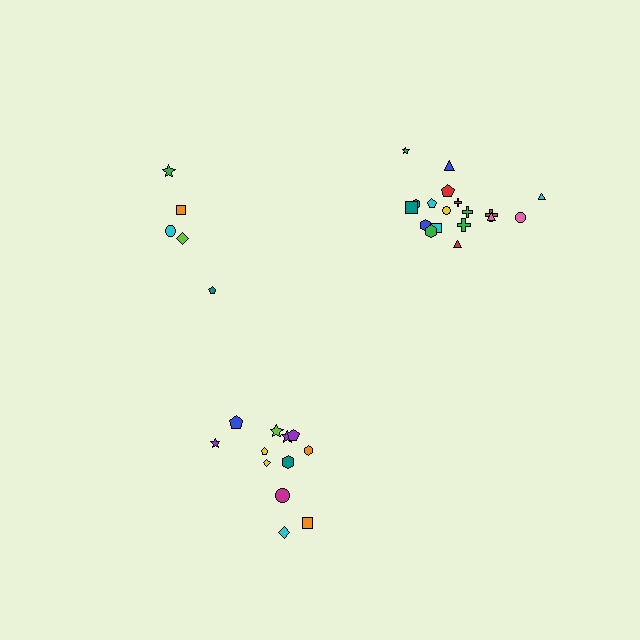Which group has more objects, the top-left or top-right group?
The top-right group.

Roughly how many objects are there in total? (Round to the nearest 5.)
Roughly 35 objects in total.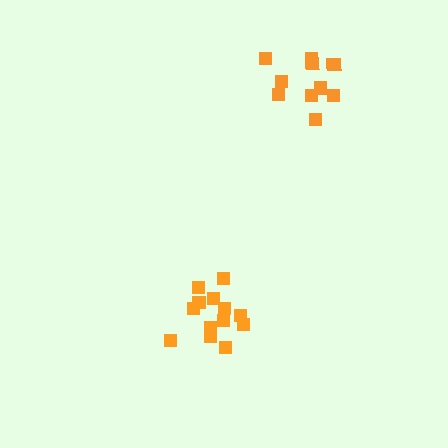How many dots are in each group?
Group 1: 13 dots, Group 2: 11 dots (24 total).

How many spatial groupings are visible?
There are 2 spatial groupings.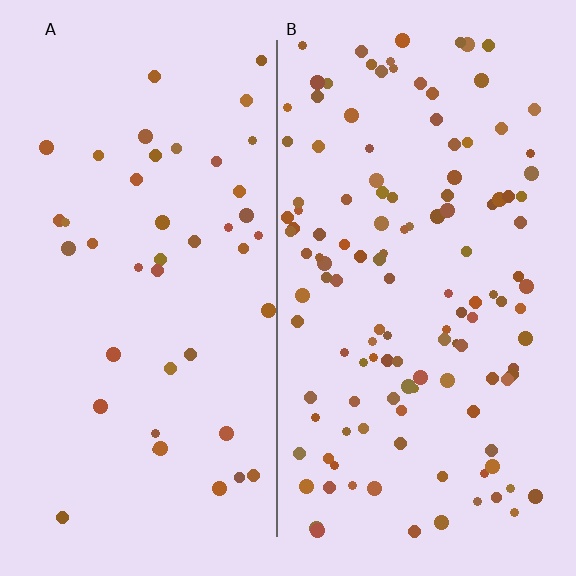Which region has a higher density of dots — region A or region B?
B (the right).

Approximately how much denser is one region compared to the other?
Approximately 2.9× — region B over region A.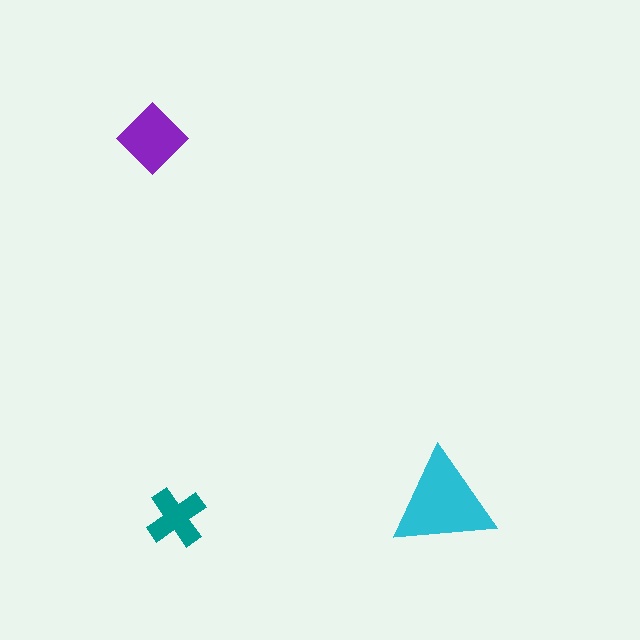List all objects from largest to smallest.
The cyan triangle, the purple diamond, the teal cross.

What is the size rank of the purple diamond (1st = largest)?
2nd.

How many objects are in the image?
There are 3 objects in the image.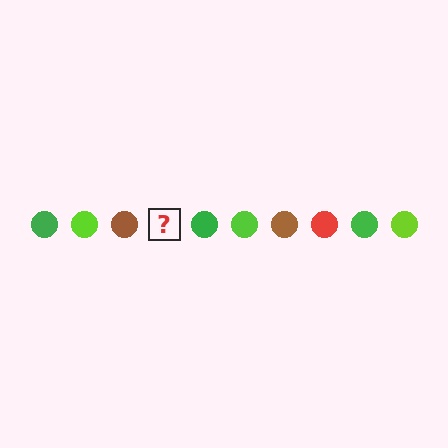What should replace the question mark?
The question mark should be replaced with a red circle.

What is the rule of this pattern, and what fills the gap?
The rule is that the pattern cycles through green, lime, brown, red circles. The gap should be filled with a red circle.